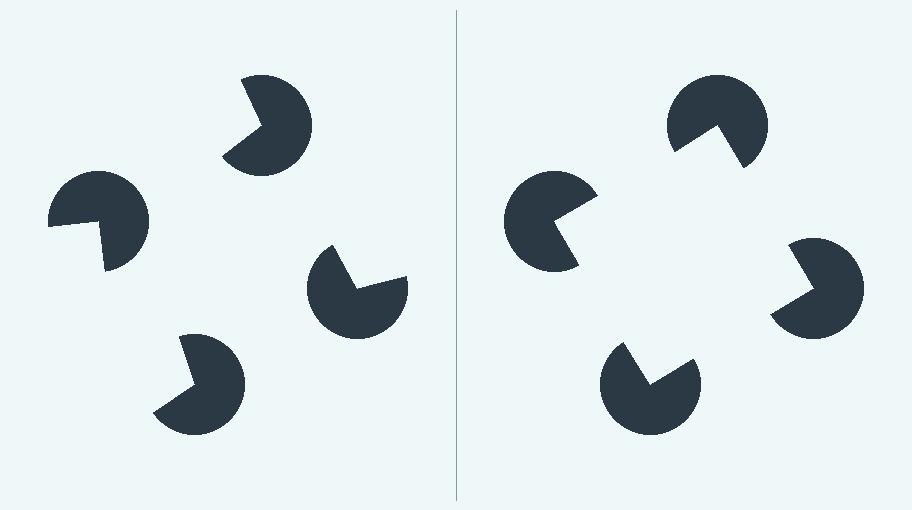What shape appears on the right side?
An illusory square.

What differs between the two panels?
The pac-man discs are positioned identically on both sides; only the wedge orientations differ. On the right they align to a square; on the left they are misaligned.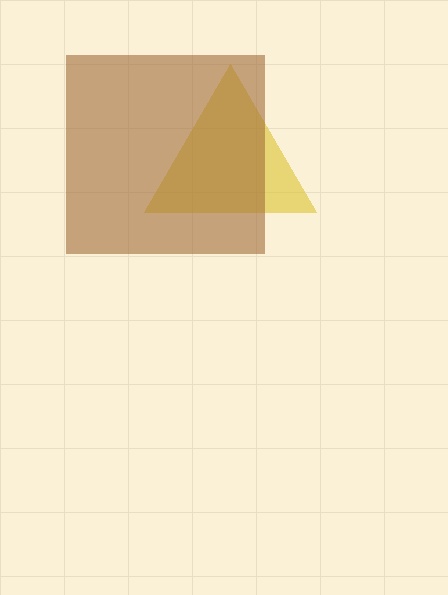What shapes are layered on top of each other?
The layered shapes are: a yellow triangle, a brown square.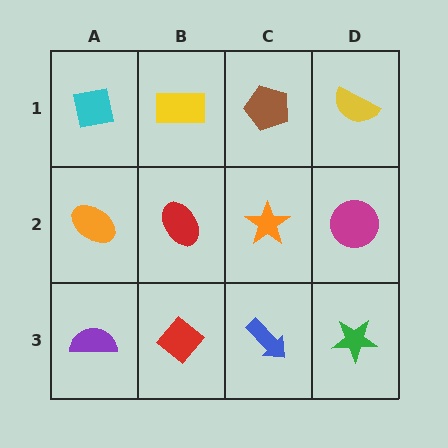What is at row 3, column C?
A blue arrow.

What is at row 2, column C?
An orange star.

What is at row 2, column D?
A magenta circle.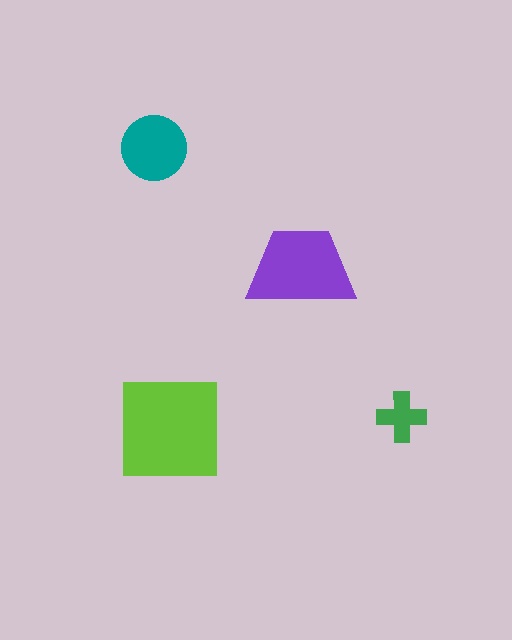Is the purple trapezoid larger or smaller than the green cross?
Larger.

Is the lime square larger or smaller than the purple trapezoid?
Larger.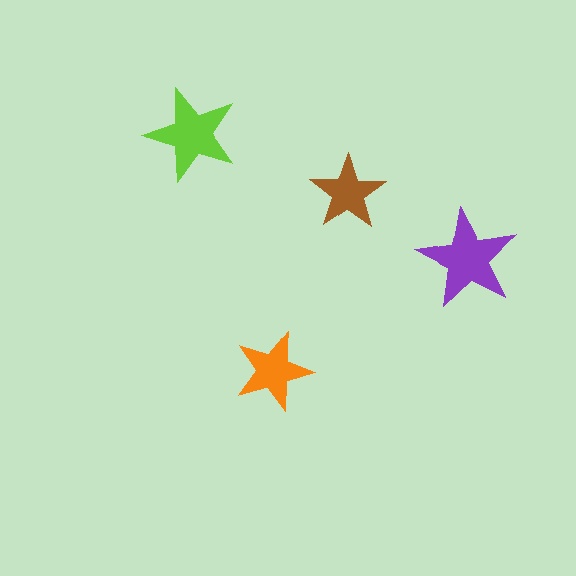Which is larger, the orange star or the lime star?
The lime one.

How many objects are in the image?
There are 4 objects in the image.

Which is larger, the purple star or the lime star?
The purple one.